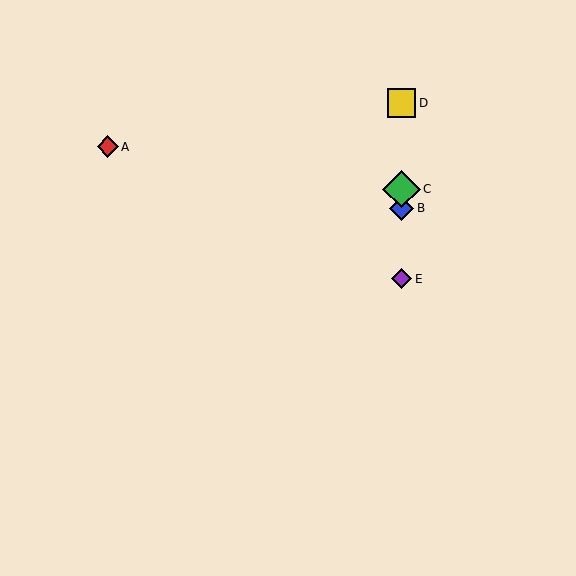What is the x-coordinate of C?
Object C is at x≈401.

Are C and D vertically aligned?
Yes, both are at x≈401.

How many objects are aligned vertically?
4 objects (B, C, D, E) are aligned vertically.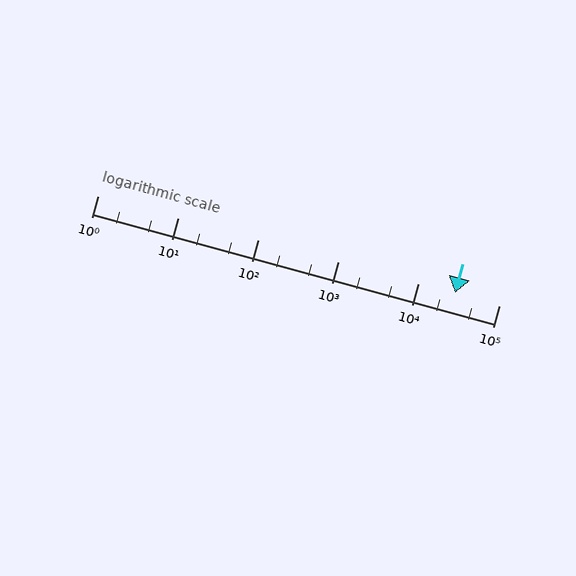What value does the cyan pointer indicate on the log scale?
The pointer indicates approximately 28000.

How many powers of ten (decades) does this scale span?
The scale spans 5 decades, from 1 to 100000.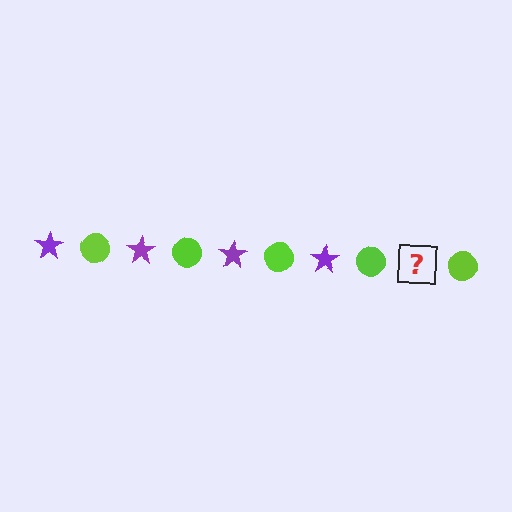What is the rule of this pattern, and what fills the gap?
The rule is that the pattern alternates between purple star and lime circle. The gap should be filled with a purple star.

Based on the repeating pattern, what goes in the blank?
The blank should be a purple star.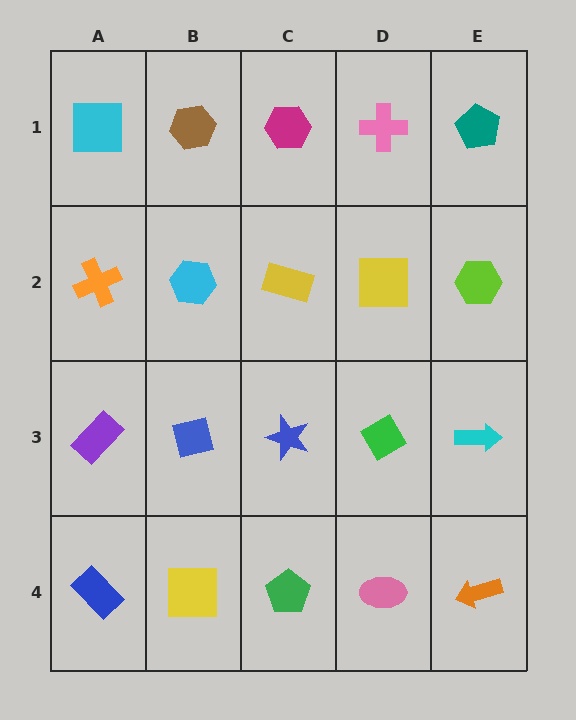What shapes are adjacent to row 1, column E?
A lime hexagon (row 2, column E), a pink cross (row 1, column D).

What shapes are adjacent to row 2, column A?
A cyan square (row 1, column A), a purple rectangle (row 3, column A), a cyan hexagon (row 2, column B).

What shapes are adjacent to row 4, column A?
A purple rectangle (row 3, column A), a yellow square (row 4, column B).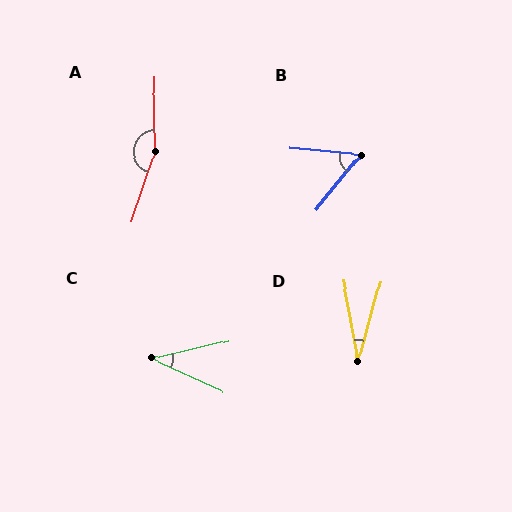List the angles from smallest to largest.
D (26°), C (38°), B (56°), A (161°).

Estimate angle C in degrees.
Approximately 38 degrees.